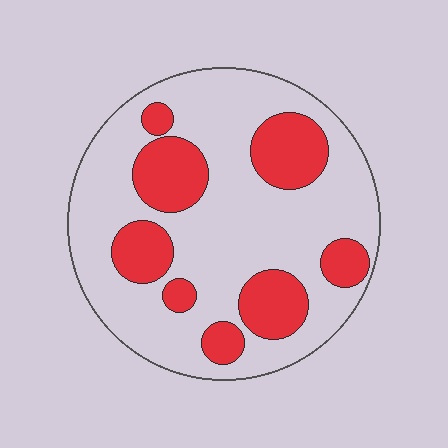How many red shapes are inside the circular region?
8.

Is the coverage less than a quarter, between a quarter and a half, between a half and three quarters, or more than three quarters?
Between a quarter and a half.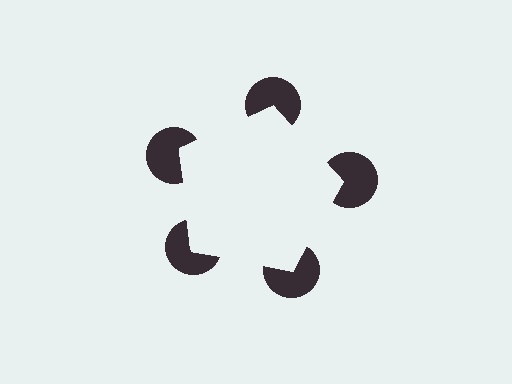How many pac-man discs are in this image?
There are 5 — one at each vertex of the illusory pentagon.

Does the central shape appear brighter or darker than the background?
It typically appears slightly brighter than the background, even though no actual brightness change is drawn.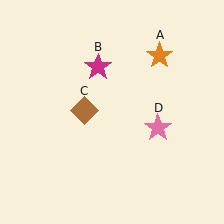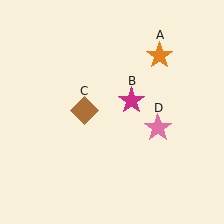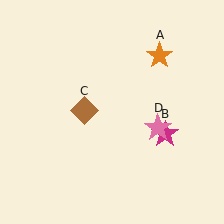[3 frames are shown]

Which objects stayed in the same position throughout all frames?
Orange star (object A) and brown diamond (object C) and pink star (object D) remained stationary.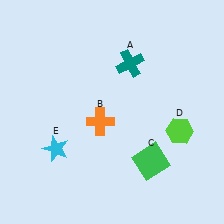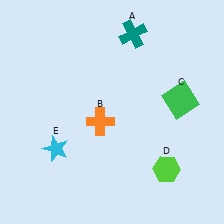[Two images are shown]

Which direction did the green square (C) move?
The green square (C) moved up.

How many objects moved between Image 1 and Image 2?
3 objects moved between the two images.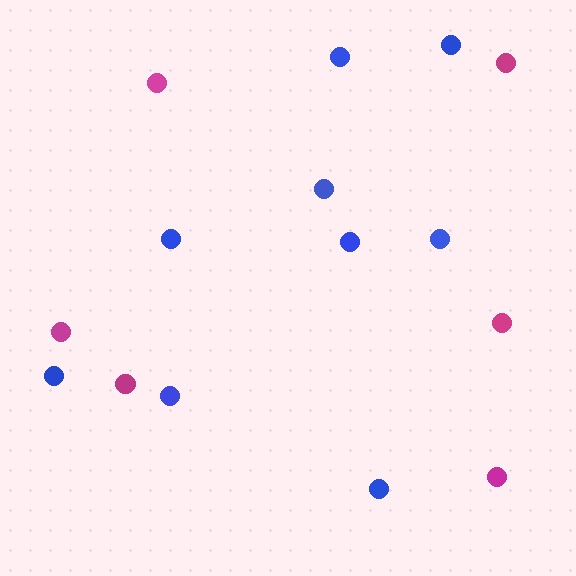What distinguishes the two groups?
There are 2 groups: one group of blue circles (9) and one group of magenta circles (6).